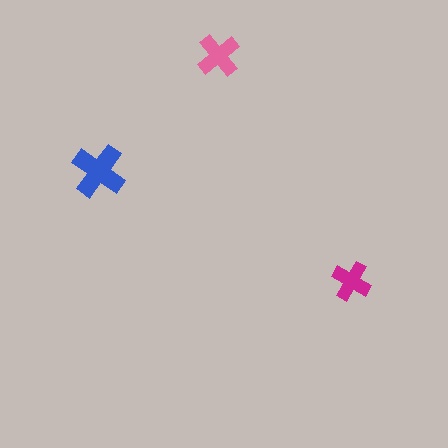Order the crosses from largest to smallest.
the blue one, the pink one, the magenta one.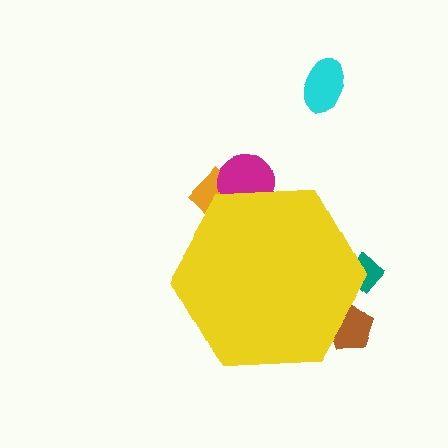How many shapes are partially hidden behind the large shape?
4 shapes are partially hidden.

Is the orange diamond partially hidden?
Yes, the orange diamond is partially hidden behind the yellow hexagon.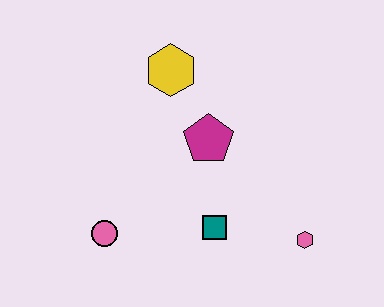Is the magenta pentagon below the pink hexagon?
No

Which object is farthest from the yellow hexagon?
The pink hexagon is farthest from the yellow hexagon.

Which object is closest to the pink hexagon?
The teal square is closest to the pink hexagon.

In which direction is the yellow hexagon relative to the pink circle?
The yellow hexagon is above the pink circle.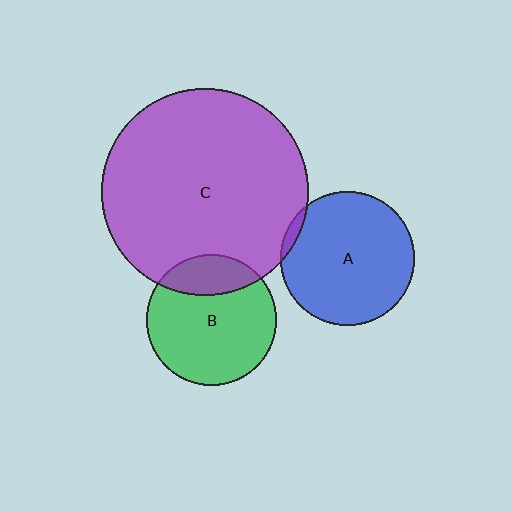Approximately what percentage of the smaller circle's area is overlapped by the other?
Approximately 5%.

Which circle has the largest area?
Circle C (purple).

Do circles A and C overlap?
Yes.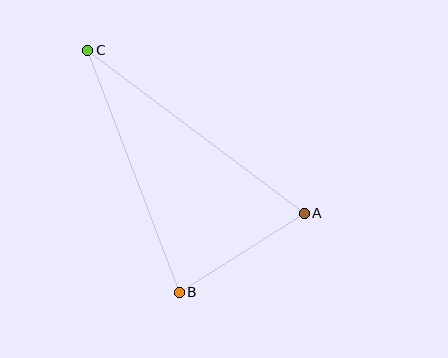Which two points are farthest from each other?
Points A and C are farthest from each other.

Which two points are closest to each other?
Points A and B are closest to each other.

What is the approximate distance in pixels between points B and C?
The distance between B and C is approximately 258 pixels.